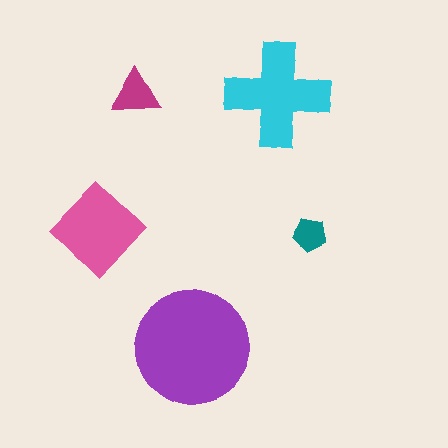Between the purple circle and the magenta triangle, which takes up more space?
The purple circle.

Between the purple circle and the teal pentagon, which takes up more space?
The purple circle.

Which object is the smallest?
The teal pentagon.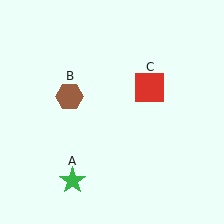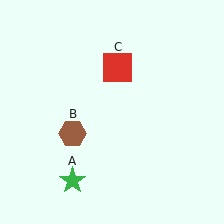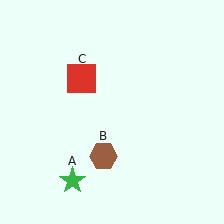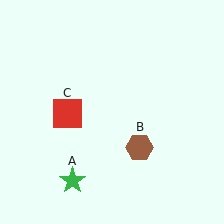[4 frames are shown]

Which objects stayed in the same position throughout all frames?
Green star (object A) remained stationary.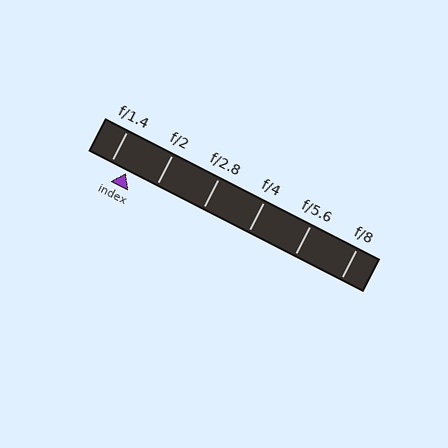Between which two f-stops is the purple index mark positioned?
The index mark is between f/1.4 and f/2.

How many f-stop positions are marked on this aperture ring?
There are 6 f-stop positions marked.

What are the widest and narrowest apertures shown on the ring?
The widest aperture shown is f/1.4 and the narrowest is f/8.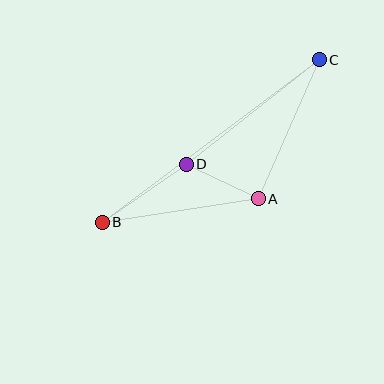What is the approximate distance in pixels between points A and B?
The distance between A and B is approximately 157 pixels.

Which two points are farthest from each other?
Points B and C are farthest from each other.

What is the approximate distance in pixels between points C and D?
The distance between C and D is approximately 169 pixels.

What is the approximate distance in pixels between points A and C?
The distance between A and C is approximately 152 pixels.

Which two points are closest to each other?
Points A and D are closest to each other.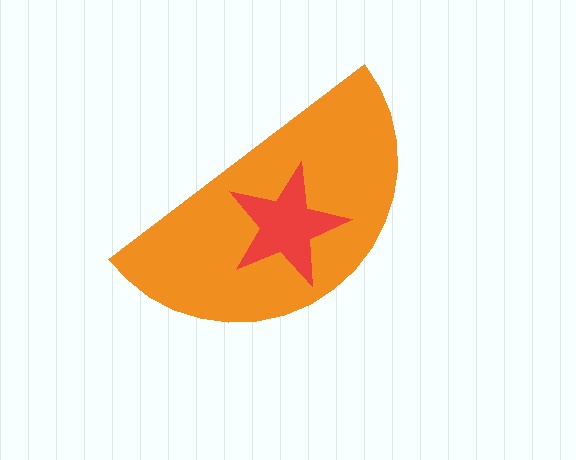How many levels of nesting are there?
2.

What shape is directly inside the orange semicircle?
The red star.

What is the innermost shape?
The red star.